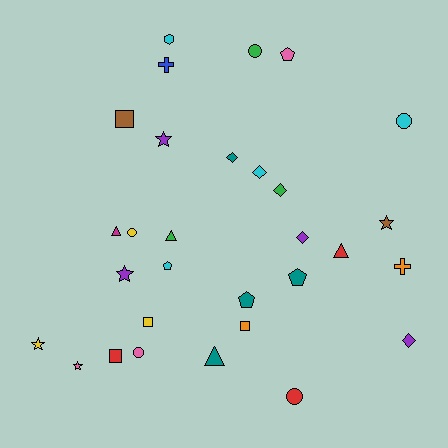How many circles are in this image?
There are 5 circles.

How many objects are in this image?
There are 30 objects.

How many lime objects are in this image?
There are no lime objects.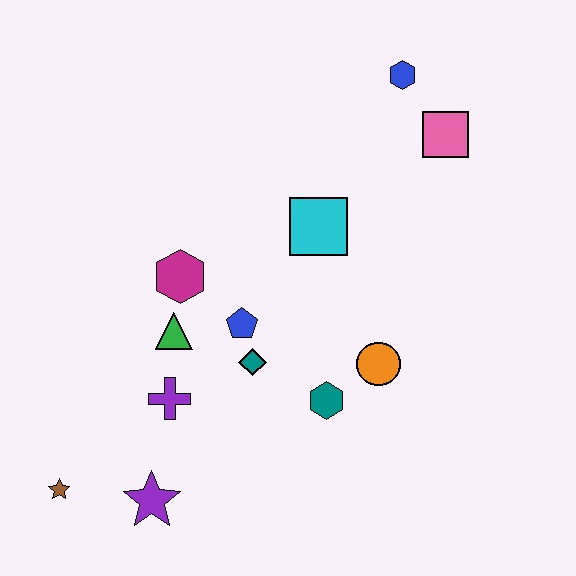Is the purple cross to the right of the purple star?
Yes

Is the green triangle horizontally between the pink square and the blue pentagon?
No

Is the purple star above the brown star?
No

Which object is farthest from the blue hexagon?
The brown star is farthest from the blue hexagon.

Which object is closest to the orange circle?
The teal hexagon is closest to the orange circle.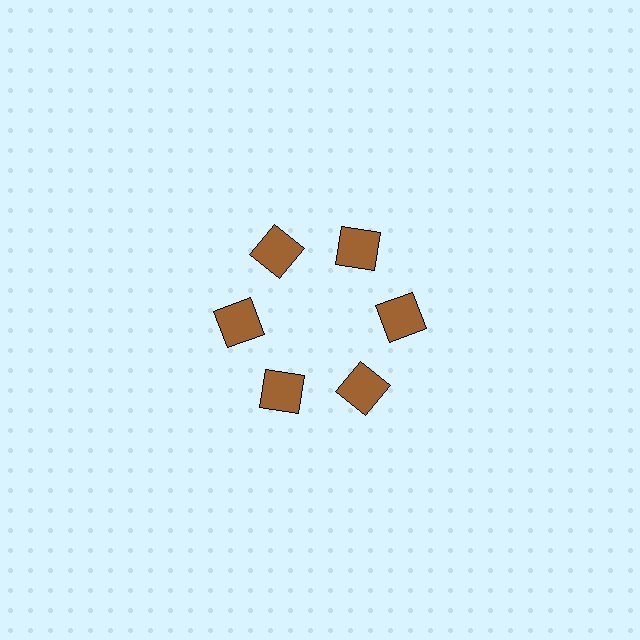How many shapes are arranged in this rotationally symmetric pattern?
There are 6 shapes, arranged in 6 groups of 1.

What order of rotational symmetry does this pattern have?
This pattern has 6-fold rotational symmetry.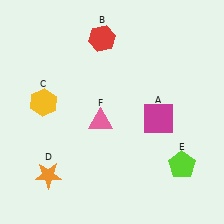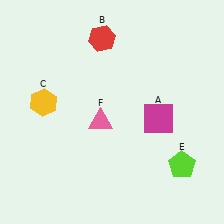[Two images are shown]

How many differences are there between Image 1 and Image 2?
There is 1 difference between the two images.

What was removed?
The orange star (D) was removed in Image 2.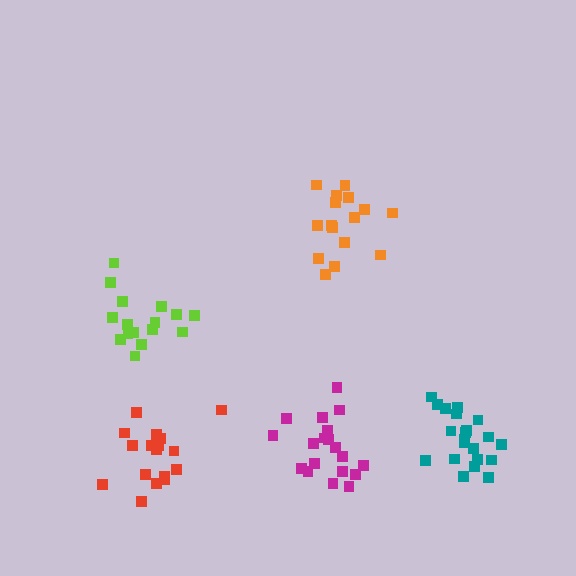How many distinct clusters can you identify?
There are 5 distinct clusters.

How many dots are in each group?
Group 1: 17 dots, Group 2: 16 dots, Group 3: 16 dots, Group 4: 21 dots, Group 5: 19 dots (89 total).